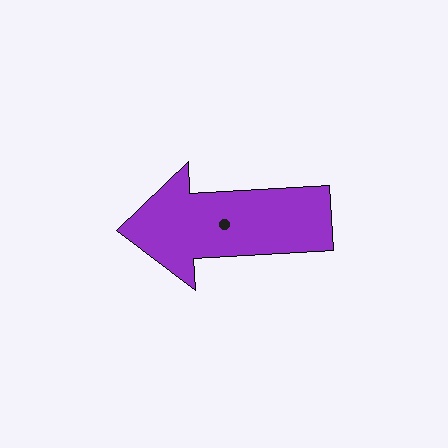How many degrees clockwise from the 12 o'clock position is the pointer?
Approximately 267 degrees.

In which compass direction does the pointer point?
West.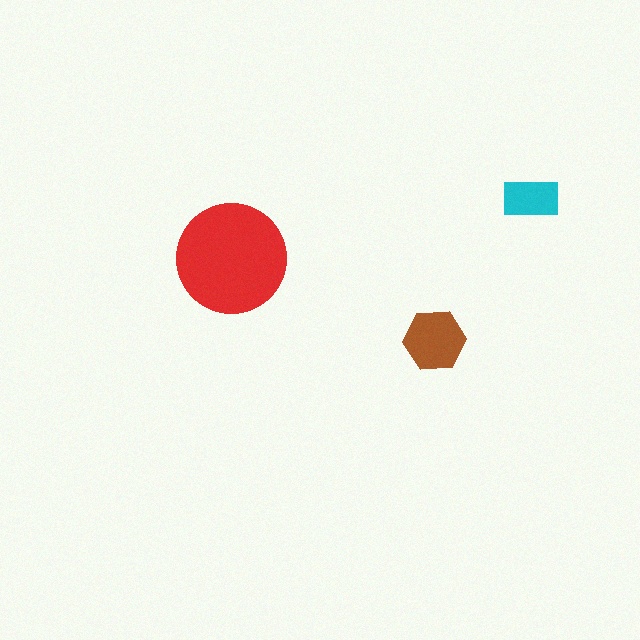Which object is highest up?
The cyan rectangle is topmost.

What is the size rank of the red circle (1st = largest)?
1st.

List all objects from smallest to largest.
The cyan rectangle, the brown hexagon, the red circle.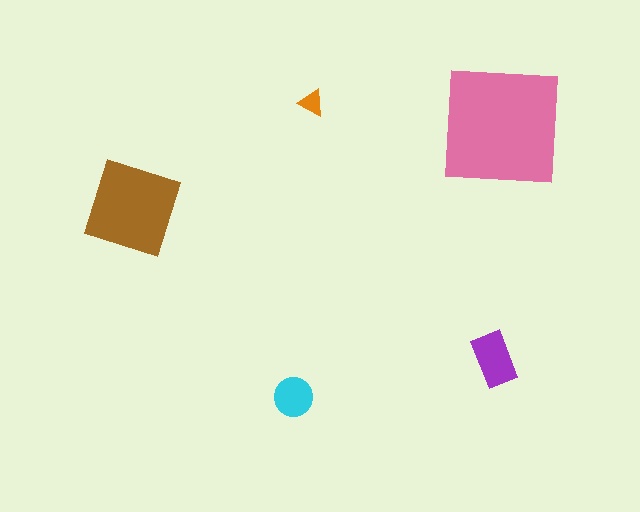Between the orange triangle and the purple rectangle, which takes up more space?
The purple rectangle.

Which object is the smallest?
The orange triangle.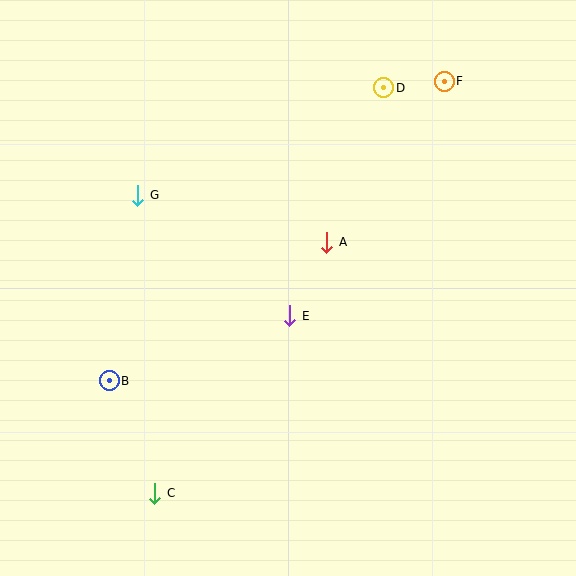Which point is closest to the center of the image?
Point E at (290, 316) is closest to the center.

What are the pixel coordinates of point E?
Point E is at (290, 316).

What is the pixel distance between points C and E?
The distance between C and E is 223 pixels.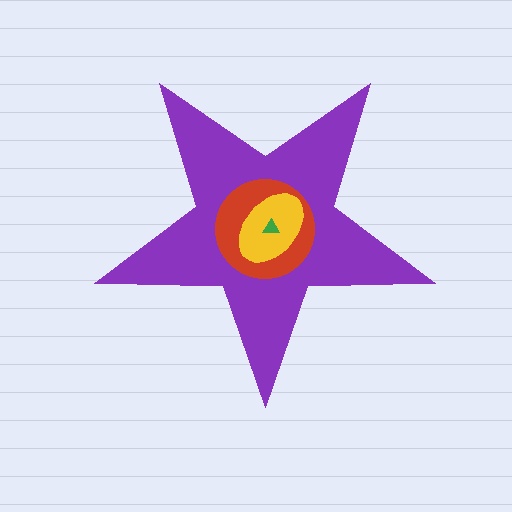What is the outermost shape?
The purple star.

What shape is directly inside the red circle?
The yellow ellipse.